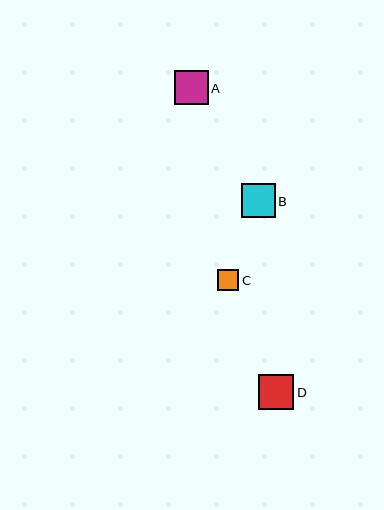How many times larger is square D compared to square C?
Square D is approximately 1.6 times the size of square C.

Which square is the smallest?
Square C is the smallest with a size of approximately 22 pixels.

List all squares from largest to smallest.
From largest to smallest: D, A, B, C.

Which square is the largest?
Square D is the largest with a size of approximately 35 pixels.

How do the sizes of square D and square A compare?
Square D and square A are approximately the same size.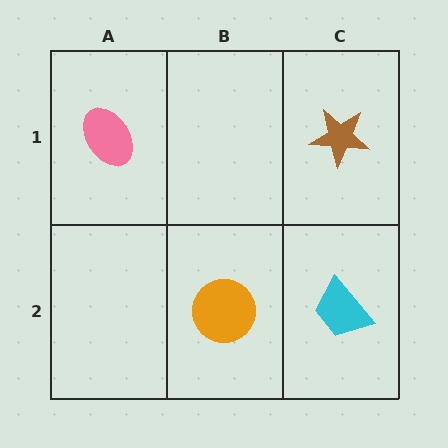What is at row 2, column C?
A cyan trapezoid.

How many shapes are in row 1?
2 shapes.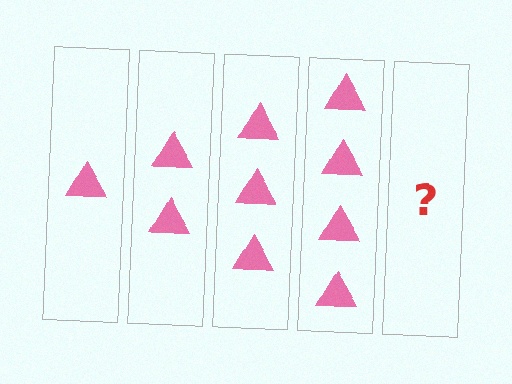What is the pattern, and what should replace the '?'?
The pattern is that each step adds one more triangle. The '?' should be 5 triangles.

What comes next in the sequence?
The next element should be 5 triangles.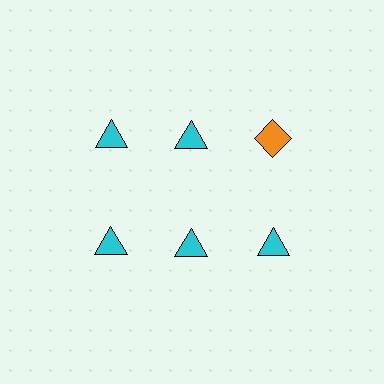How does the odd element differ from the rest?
It differs in both color (orange instead of cyan) and shape (diamond instead of triangle).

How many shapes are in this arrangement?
There are 6 shapes arranged in a grid pattern.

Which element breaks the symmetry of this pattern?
The orange diamond in the top row, center column breaks the symmetry. All other shapes are cyan triangles.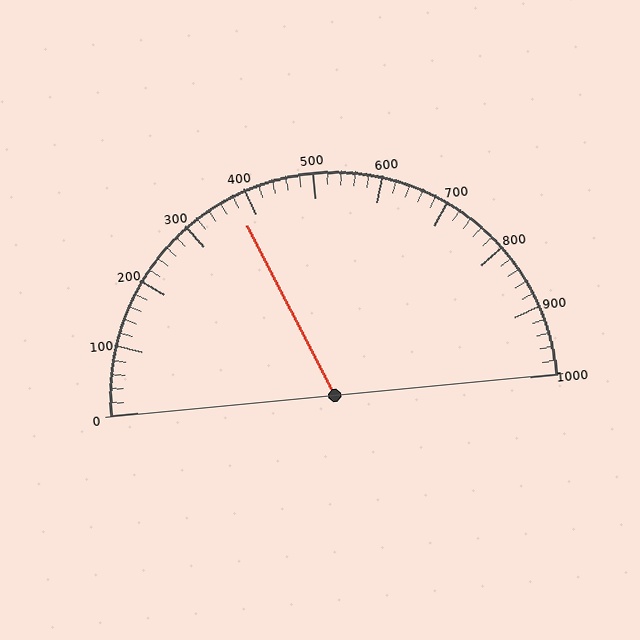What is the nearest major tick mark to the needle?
The nearest major tick mark is 400.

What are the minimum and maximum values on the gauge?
The gauge ranges from 0 to 1000.